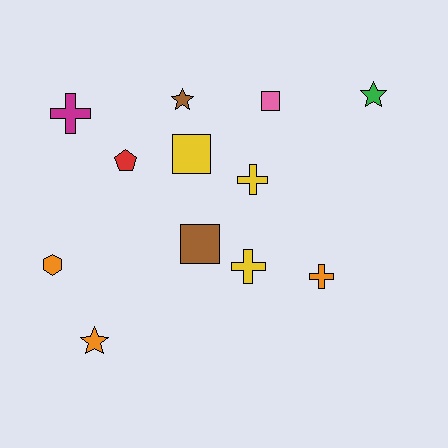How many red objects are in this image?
There is 1 red object.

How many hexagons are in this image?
There is 1 hexagon.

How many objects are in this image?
There are 12 objects.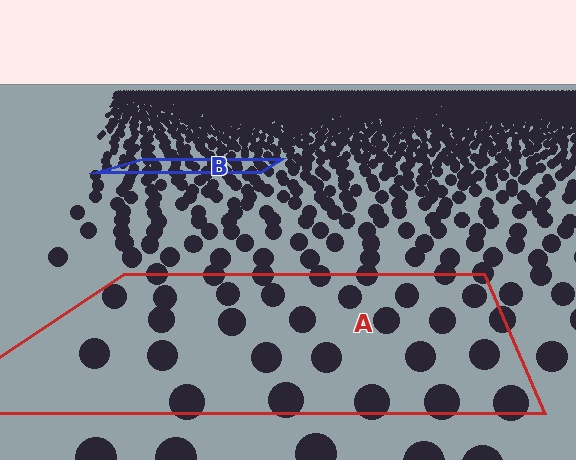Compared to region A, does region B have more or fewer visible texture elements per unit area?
Region B has more texture elements per unit area — they are packed more densely because it is farther away.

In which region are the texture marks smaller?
The texture marks are smaller in region B, because it is farther away.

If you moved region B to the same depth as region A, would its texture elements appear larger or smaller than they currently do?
They would appear larger. At a closer depth, the same texture elements are projected at a bigger on-screen size.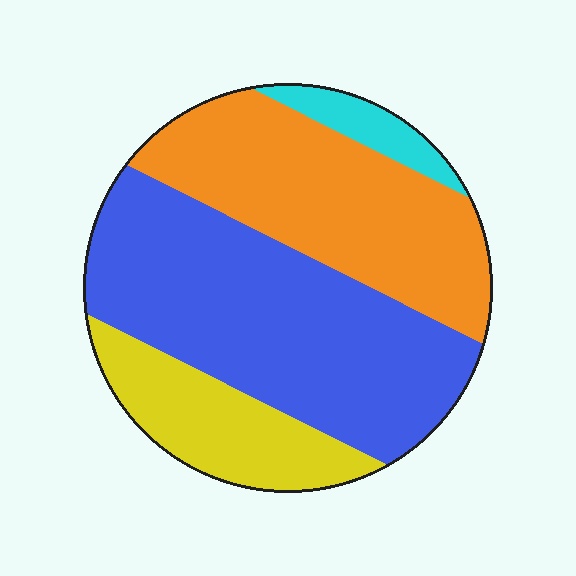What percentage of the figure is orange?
Orange takes up about one third (1/3) of the figure.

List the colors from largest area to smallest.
From largest to smallest: blue, orange, yellow, cyan.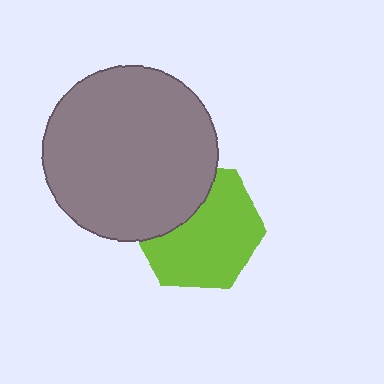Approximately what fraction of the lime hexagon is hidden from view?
Roughly 31% of the lime hexagon is hidden behind the gray circle.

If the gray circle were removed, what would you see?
You would see the complete lime hexagon.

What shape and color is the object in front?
The object in front is a gray circle.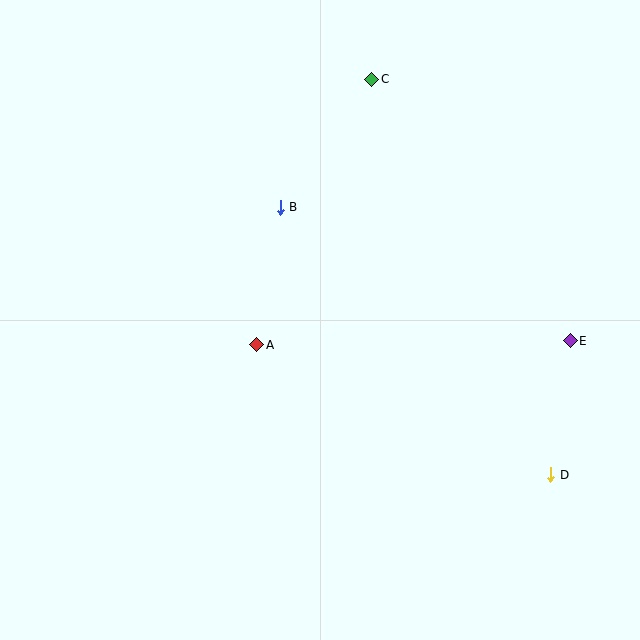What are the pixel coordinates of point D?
Point D is at (551, 475).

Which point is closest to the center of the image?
Point A at (257, 345) is closest to the center.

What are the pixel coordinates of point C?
Point C is at (372, 79).